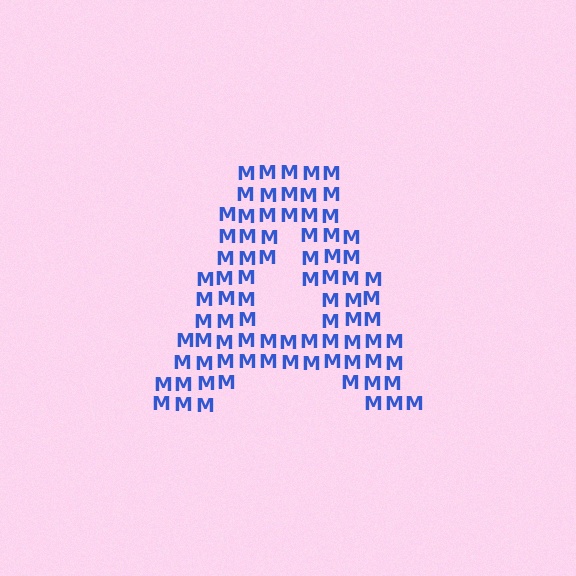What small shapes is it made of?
It is made of small letter M's.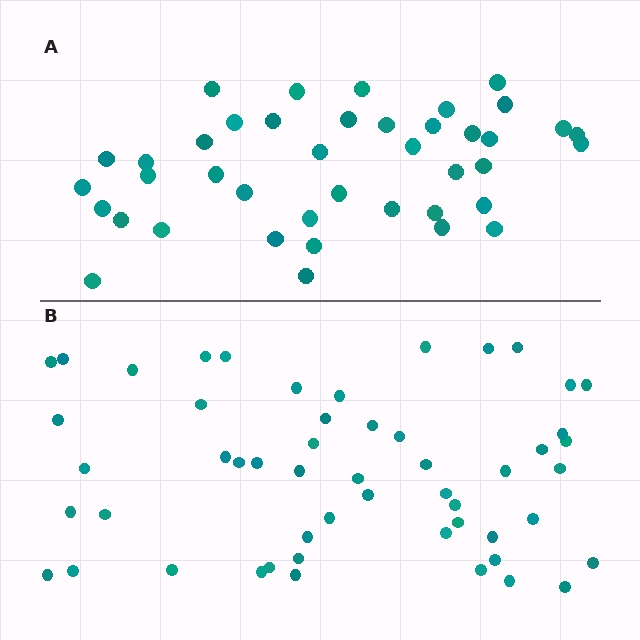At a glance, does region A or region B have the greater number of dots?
Region B (the bottom region) has more dots.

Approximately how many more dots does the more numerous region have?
Region B has roughly 12 or so more dots than region A.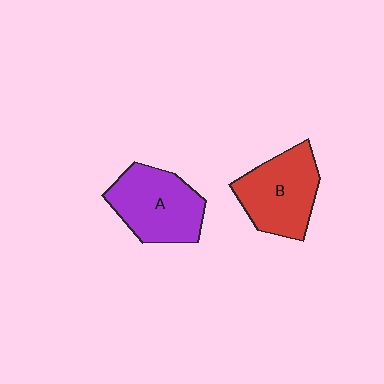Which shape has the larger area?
Shape A (purple).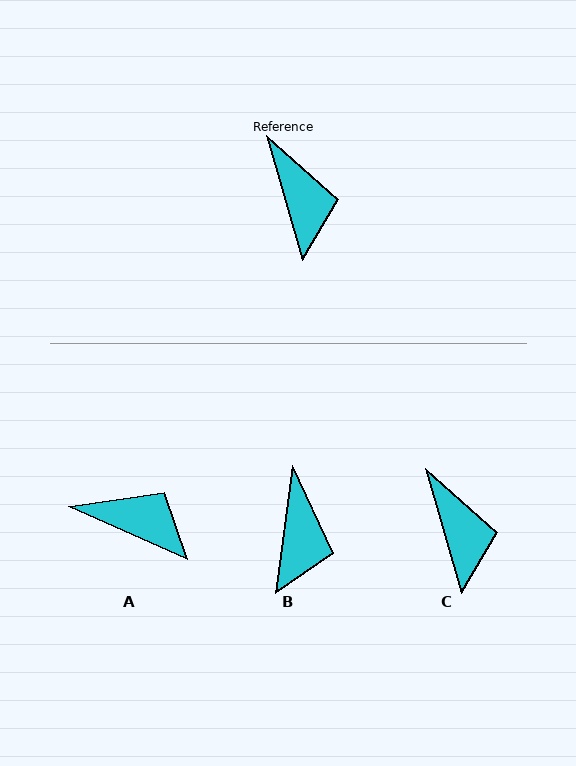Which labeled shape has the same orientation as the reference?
C.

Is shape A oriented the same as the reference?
No, it is off by about 50 degrees.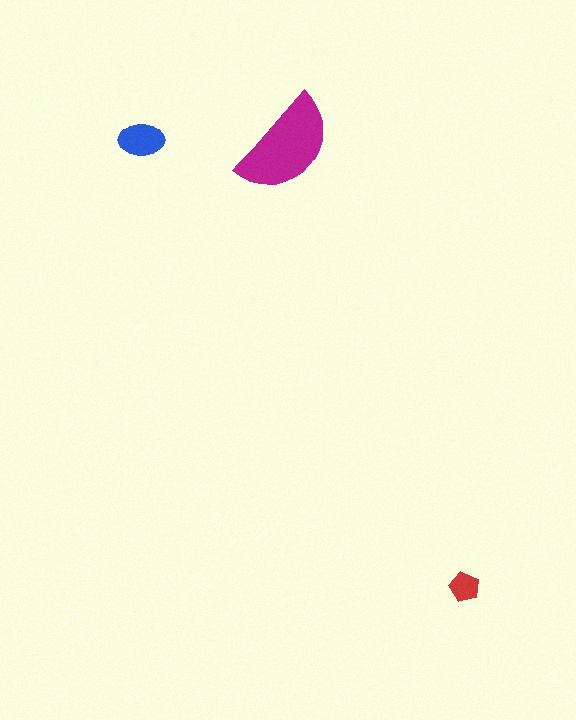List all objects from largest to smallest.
The magenta semicircle, the blue ellipse, the red pentagon.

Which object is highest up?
The blue ellipse is topmost.